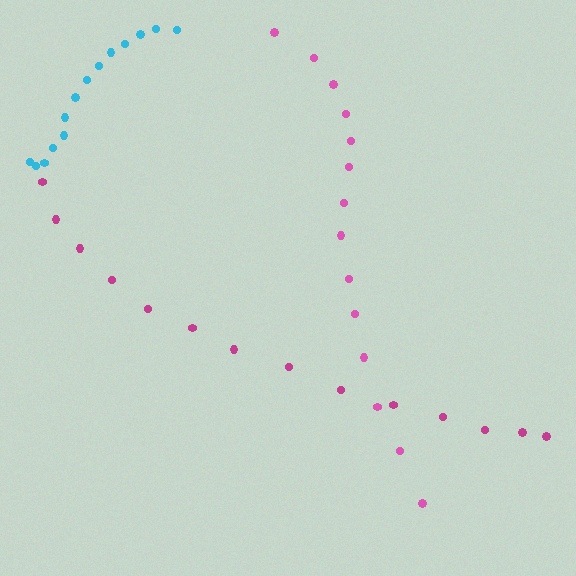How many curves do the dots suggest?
There are 3 distinct paths.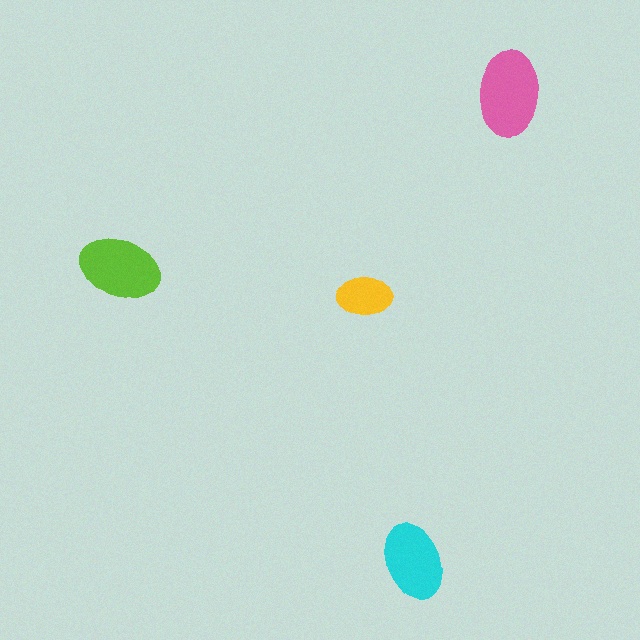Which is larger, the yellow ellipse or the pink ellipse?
The pink one.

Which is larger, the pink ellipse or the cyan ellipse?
The pink one.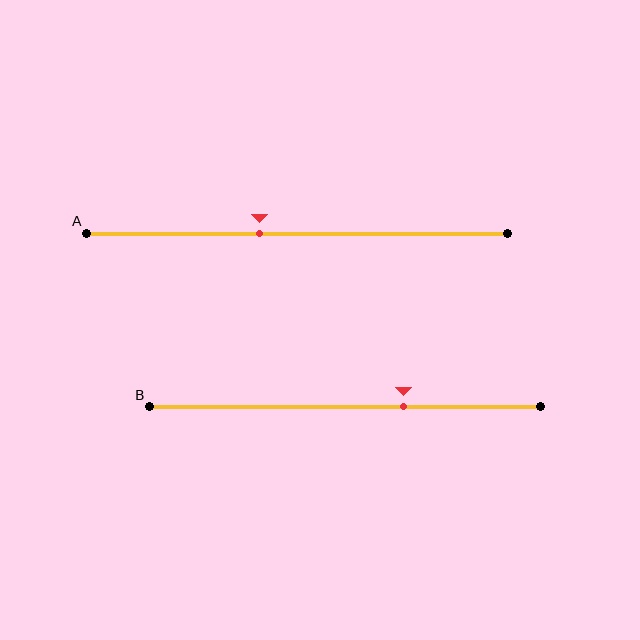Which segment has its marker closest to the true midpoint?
Segment A has its marker closest to the true midpoint.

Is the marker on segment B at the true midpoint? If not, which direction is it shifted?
No, the marker on segment B is shifted to the right by about 15% of the segment length.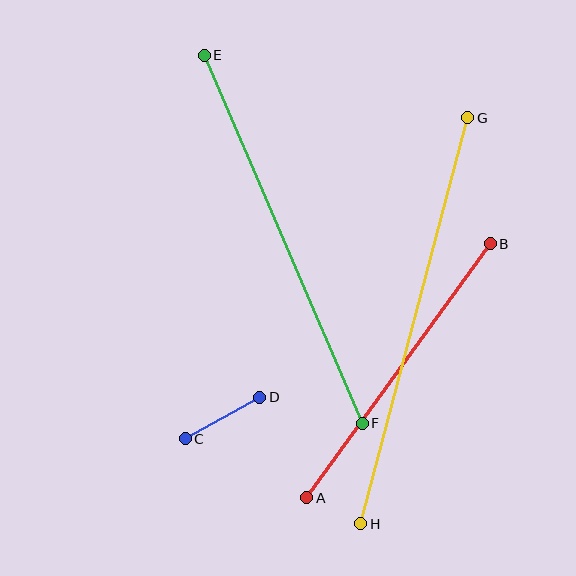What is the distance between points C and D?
The distance is approximately 85 pixels.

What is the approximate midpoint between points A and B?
The midpoint is at approximately (399, 371) pixels.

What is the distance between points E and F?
The distance is approximately 400 pixels.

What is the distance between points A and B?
The distance is approximately 313 pixels.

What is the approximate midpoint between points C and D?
The midpoint is at approximately (223, 418) pixels.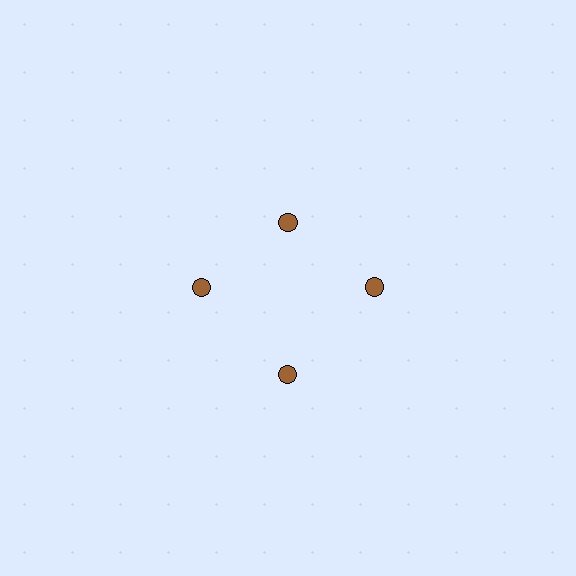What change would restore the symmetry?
The symmetry would be restored by moving it outward, back onto the ring so that all 4 circles sit at equal angles and equal distance from the center.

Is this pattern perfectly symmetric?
No. The 4 brown circles are arranged in a ring, but one element near the 12 o'clock position is pulled inward toward the center, breaking the 4-fold rotational symmetry.